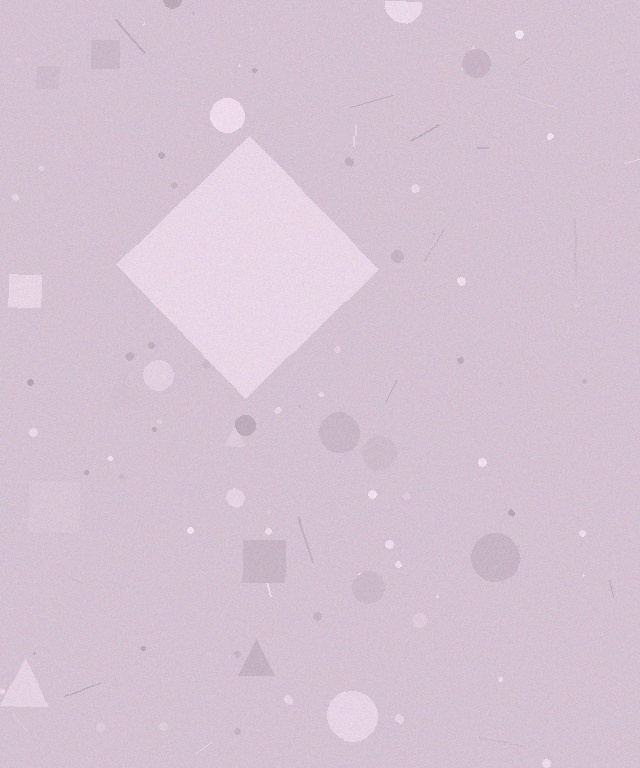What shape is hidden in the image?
A diamond is hidden in the image.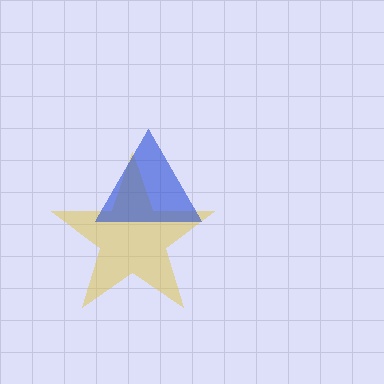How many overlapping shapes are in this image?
There are 2 overlapping shapes in the image.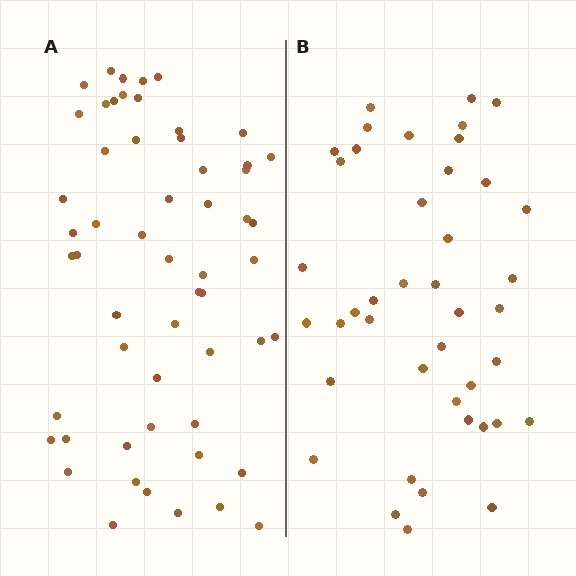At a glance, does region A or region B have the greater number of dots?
Region A (the left region) has more dots.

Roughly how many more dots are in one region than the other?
Region A has approximately 15 more dots than region B.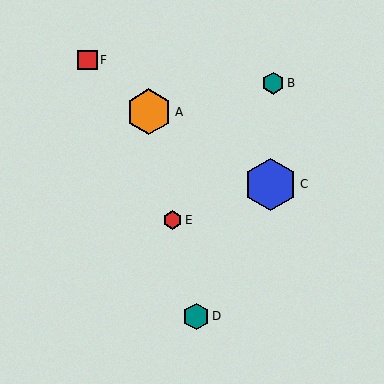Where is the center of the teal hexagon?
The center of the teal hexagon is at (273, 83).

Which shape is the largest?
The blue hexagon (labeled C) is the largest.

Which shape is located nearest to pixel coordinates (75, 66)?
The red square (labeled F) at (87, 60) is nearest to that location.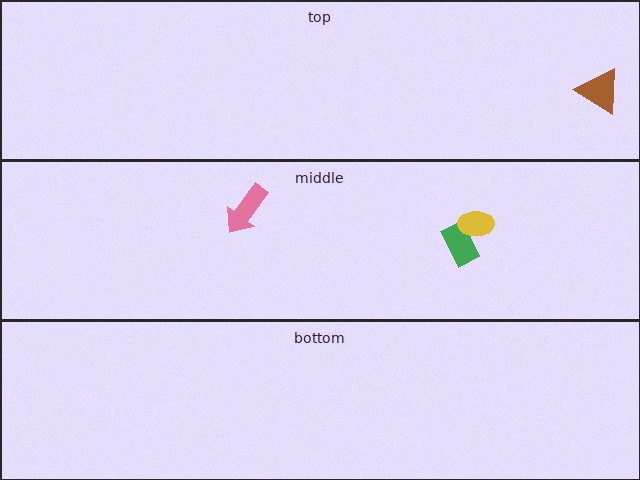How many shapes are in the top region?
1.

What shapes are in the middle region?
The pink arrow, the green rectangle, the yellow ellipse.